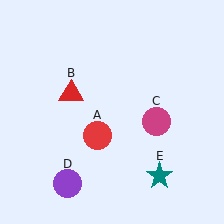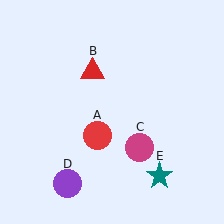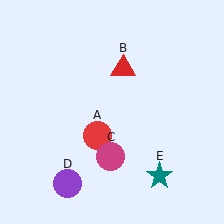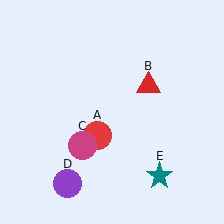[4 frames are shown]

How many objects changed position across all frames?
2 objects changed position: red triangle (object B), magenta circle (object C).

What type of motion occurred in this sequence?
The red triangle (object B), magenta circle (object C) rotated clockwise around the center of the scene.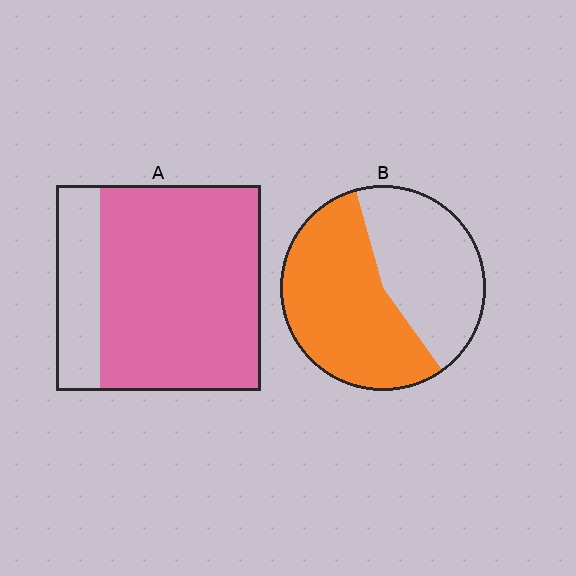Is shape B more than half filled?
Yes.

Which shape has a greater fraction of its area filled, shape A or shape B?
Shape A.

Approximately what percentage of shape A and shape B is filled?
A is approximately 80% and B is approximately 55%.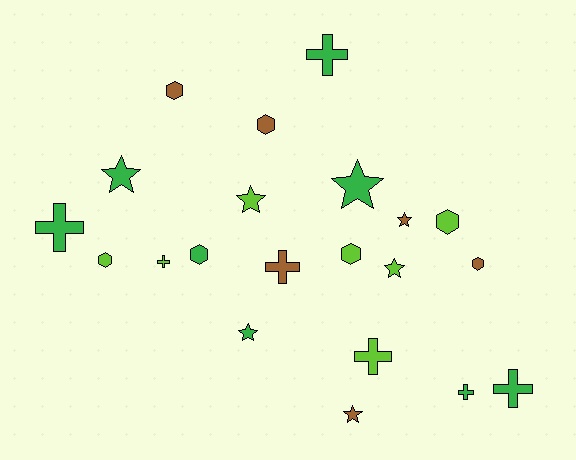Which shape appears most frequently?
Cross, with 7 objects.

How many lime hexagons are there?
There are 3 lime hexagons.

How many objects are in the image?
There are 21 objects.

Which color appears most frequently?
Green, with 8 objects.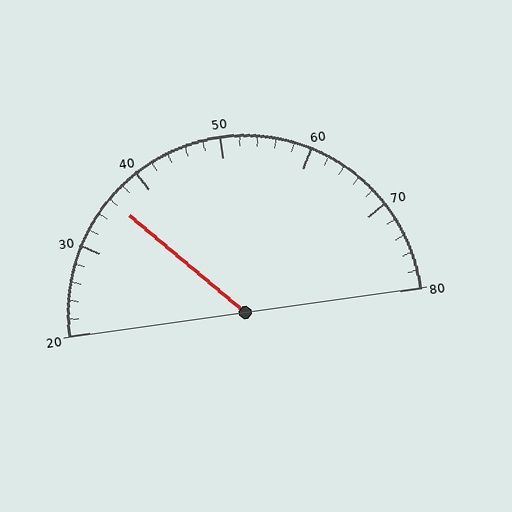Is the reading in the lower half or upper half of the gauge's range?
The reading is in the lower half of the range (20 to 80).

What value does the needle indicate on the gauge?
The needle indicates approximately 36.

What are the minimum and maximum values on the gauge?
The gauge ranges from 20 to 80.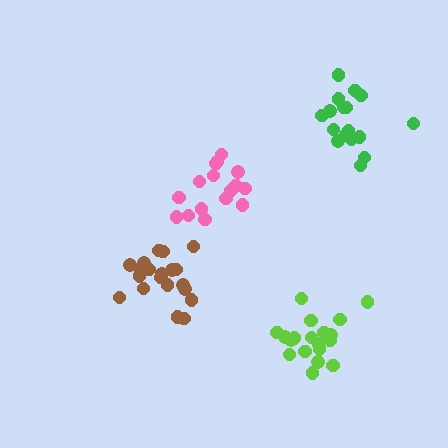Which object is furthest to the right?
The green cluster is rightmost.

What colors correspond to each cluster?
The clusters are colored: pink, lime, brown, green.